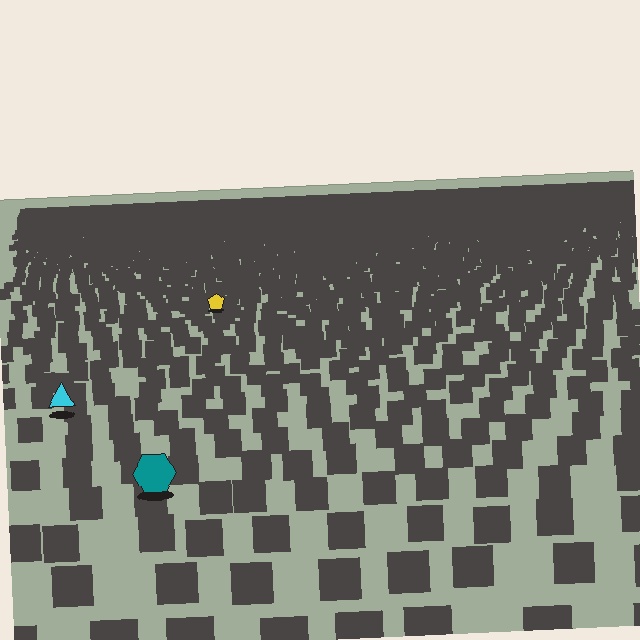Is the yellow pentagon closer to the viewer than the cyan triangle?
No. The cyan triangle is closer — you can tell from the texture gradient: the ground texture is coarser near it.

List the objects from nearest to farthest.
From nearest to farthest: the teal hexagon, the cyan triangle, the yellow pentagon.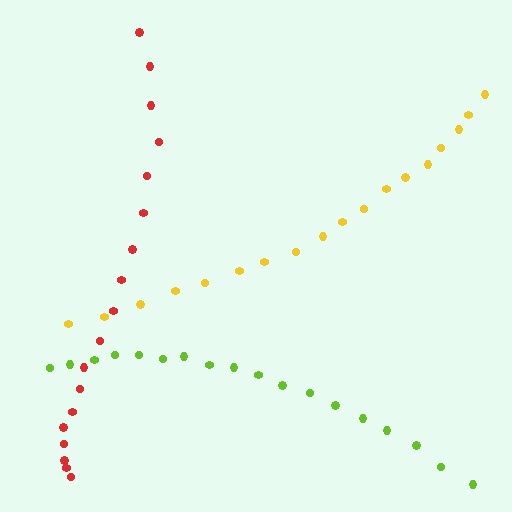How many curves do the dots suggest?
There are 3 distinct paths.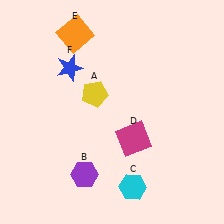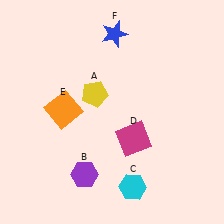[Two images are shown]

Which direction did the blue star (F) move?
The blue star (F) moved right.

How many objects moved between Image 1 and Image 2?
2 objects moved between the two images.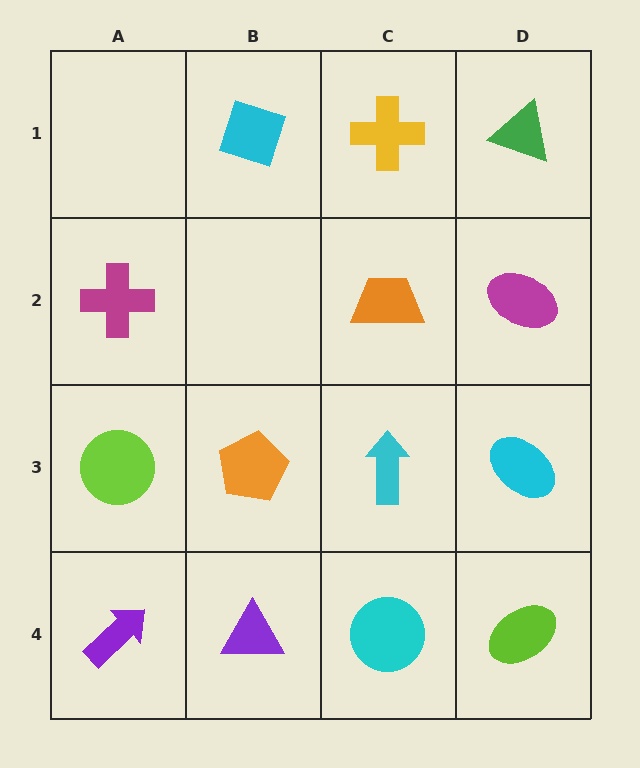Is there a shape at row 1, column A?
No, that cell is empty.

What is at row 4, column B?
A purple triangle.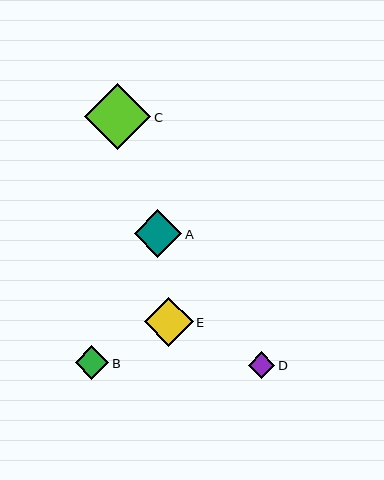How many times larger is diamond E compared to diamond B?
Diamond E is approximately 1.5 times the size of diamond B.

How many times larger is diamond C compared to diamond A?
Diamond C is approximately 1.4 times the size of diamond A.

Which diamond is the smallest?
Diamond D is the smallest with a size of approximately 27 pixels.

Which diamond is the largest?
Diamond C is the largest with a size of approximately 66 pixels.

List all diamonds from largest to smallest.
From largest to smallest: C, E, A, B, D.